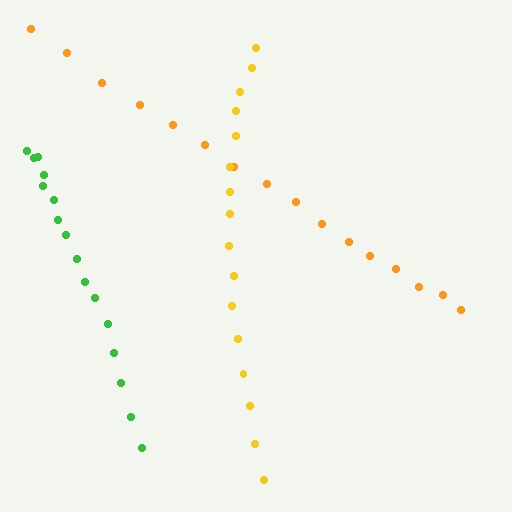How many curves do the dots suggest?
There are 3 distinct paths.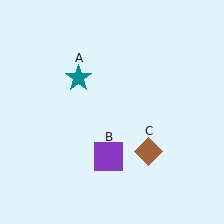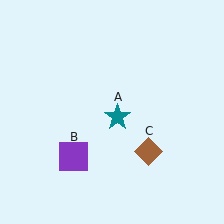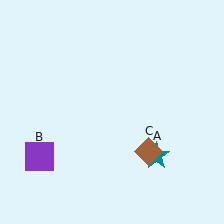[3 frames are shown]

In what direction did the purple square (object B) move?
The purple square (object B) moved left.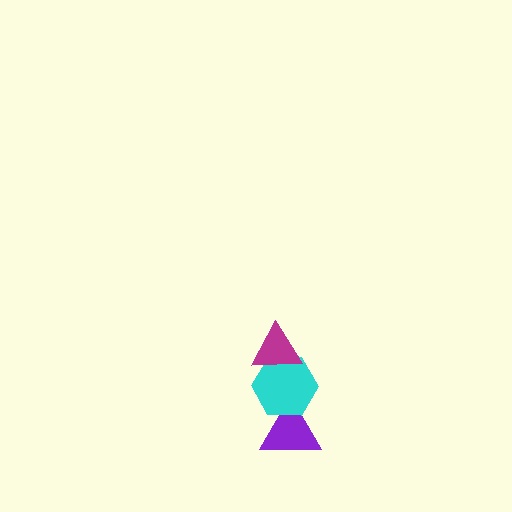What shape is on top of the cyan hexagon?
The magenta triangle is on top of the cyan hexagon.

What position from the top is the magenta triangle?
The magenta triangle is 1st from the top.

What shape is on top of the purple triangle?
The cyan hexagon is on top of the purple triangle.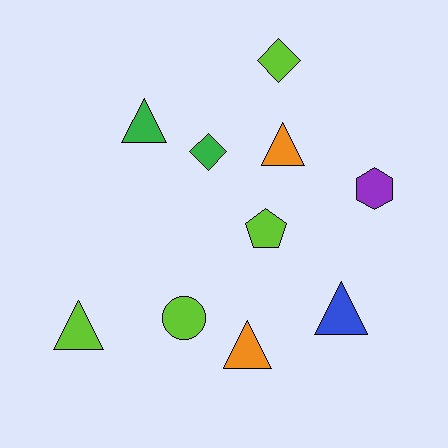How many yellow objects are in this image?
There are no yellow objects.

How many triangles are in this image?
There are 5 triangles.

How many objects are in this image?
There are 10 objects.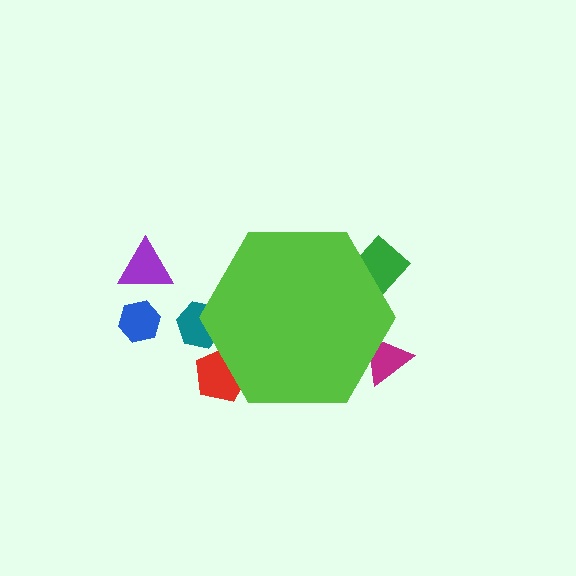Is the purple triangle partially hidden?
No, the purple triangle is fully visible.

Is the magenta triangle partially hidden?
Yes, the magenta triangle is partially hidden behind the lime hexagon.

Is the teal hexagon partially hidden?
Yes, the teal hexagon is partially hidden behind the lime hexagon.